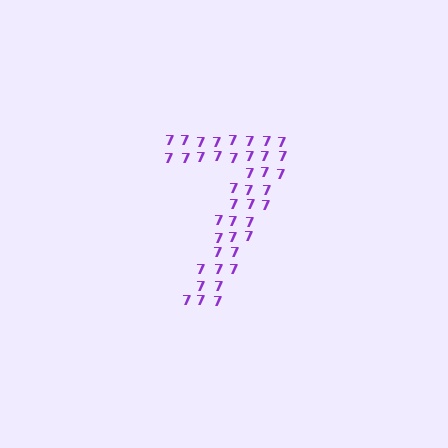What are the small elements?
The small elements are digit 7's.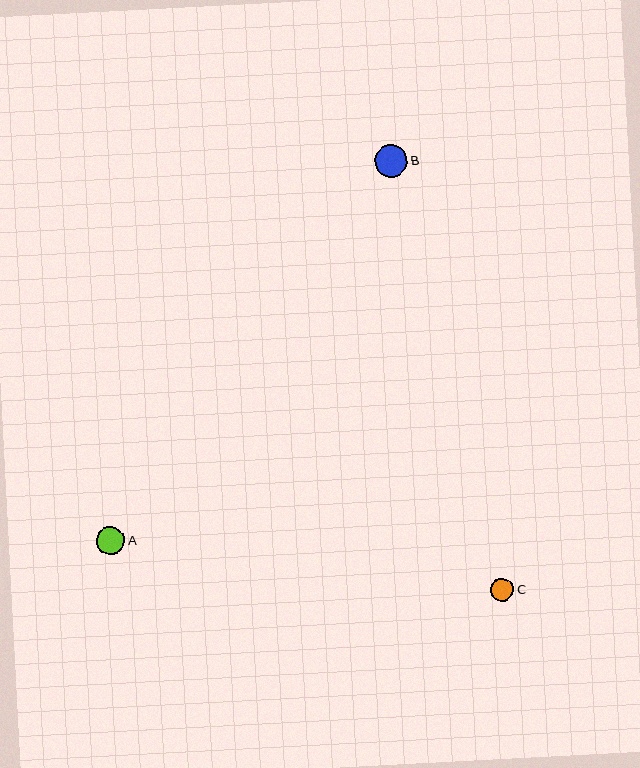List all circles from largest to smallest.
From largest to smallest: B, A, C.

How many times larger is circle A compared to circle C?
Circle A is approximately 1.2 times the size of circle C.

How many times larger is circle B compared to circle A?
Circle B is approximately 1.1 times the size of circle A.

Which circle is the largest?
Circle B is the largest with a size of approximately 32 pixels.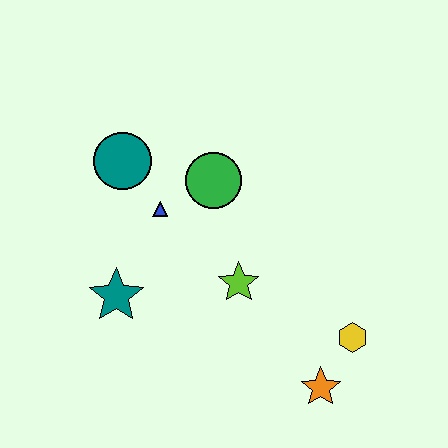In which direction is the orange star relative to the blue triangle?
The orange star is below the blue triangle.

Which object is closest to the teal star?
The blue triangle is closest to the teal star.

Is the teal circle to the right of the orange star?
No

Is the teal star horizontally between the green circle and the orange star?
No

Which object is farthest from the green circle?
The orange star is farthest from the green circle.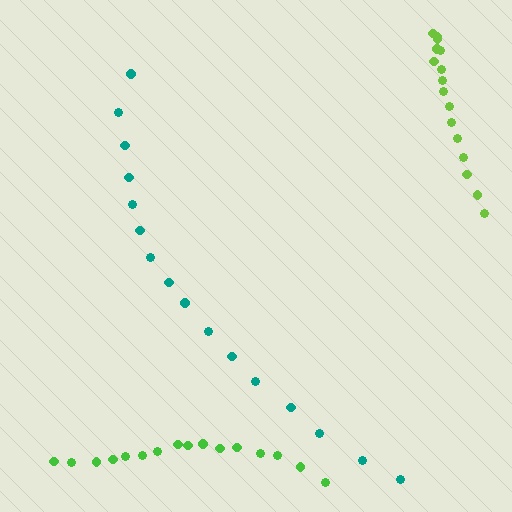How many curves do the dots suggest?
There are 3 distinct paths.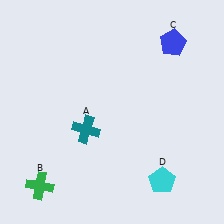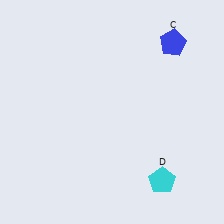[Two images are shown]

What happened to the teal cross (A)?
The teal cross (A) was removed in Image 2. It was in the bottom-left area of Image 1.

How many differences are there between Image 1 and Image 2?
There are 2 differences between the two images.